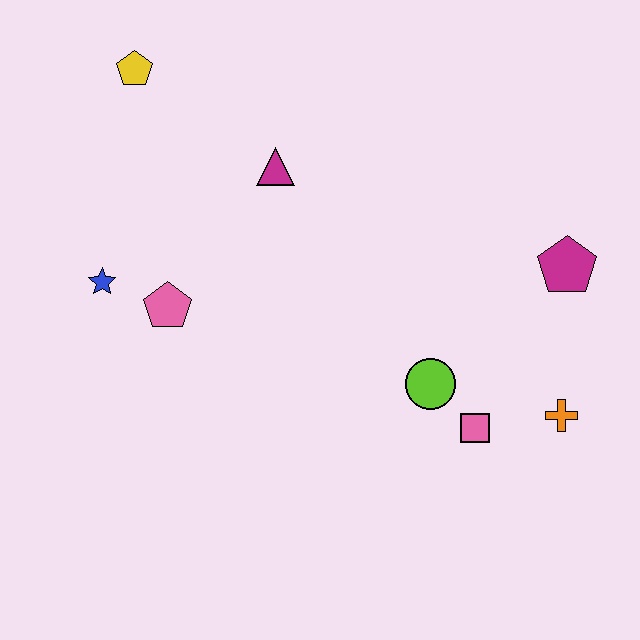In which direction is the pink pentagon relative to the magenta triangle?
The pink pentagon is below the magenta triangle.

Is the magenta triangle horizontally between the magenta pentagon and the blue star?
Yes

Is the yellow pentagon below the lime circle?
No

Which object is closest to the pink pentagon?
The blue star is closest to the pink pentagon.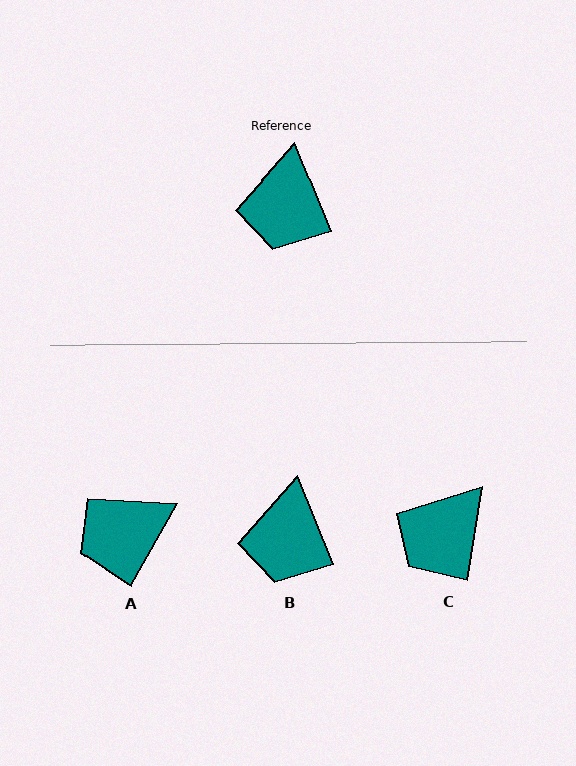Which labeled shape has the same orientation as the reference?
B.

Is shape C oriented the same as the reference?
No, it is off by about 31 degrees.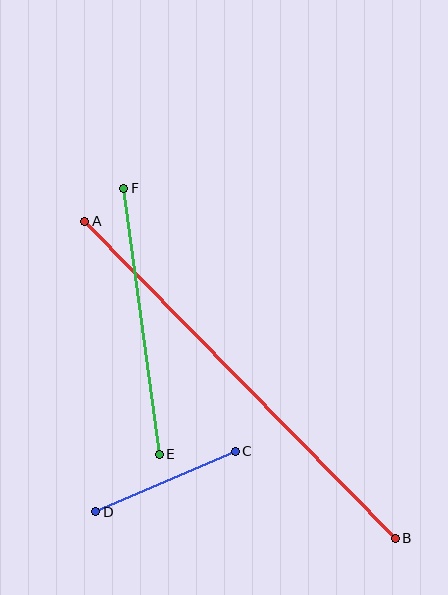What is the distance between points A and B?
The distance is approximately 444 pixels.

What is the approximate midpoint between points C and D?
The midpoint is at approximately (166, 482) pixels.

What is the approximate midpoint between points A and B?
The midpoint is at approximately (240, 380) pixels.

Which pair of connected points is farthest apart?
Points A and B are farthest apart.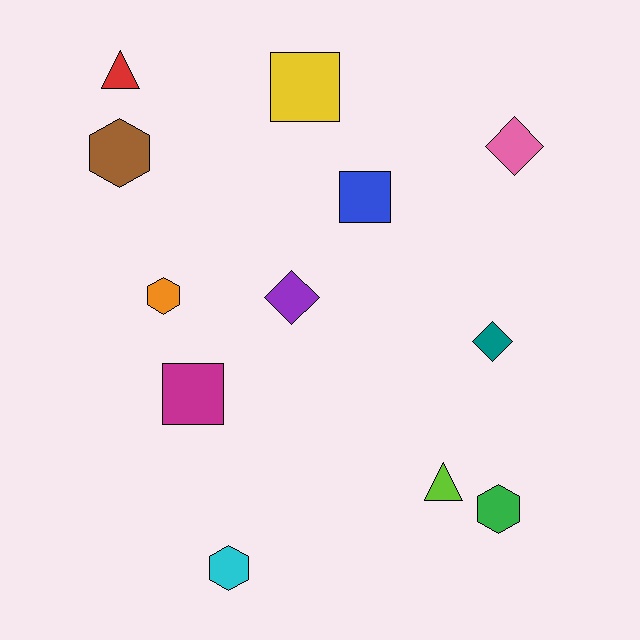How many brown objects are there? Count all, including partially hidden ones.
There is 1 brown object.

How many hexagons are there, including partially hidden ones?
There are 4 hexagons.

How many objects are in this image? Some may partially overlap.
There are 12 objects.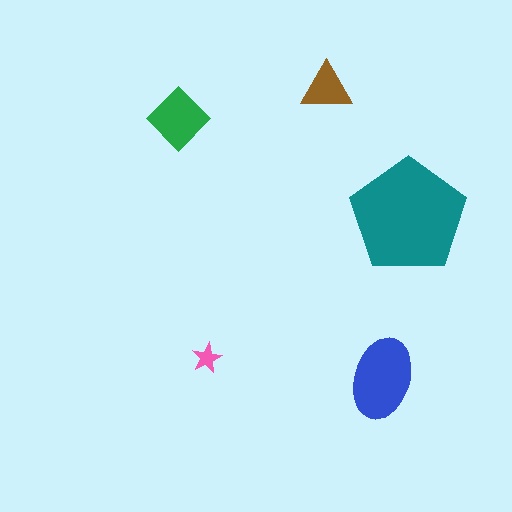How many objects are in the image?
There are 5 objects in the image.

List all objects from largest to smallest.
The teal pentagon, the blue ellipse, the green diamond, the brown triangle, the pink star.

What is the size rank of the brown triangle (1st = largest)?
4th.